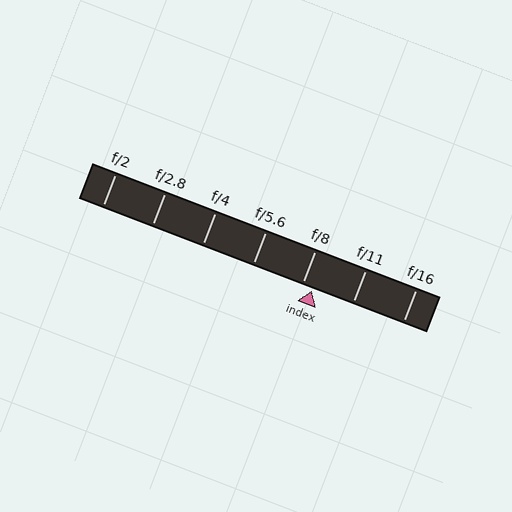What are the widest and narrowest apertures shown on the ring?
The widest aperture shown is f/2 and the narrowest is f/16.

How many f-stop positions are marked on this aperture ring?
There are 7 f-stop positions marked.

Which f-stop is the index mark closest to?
The index mark is closest to f/8.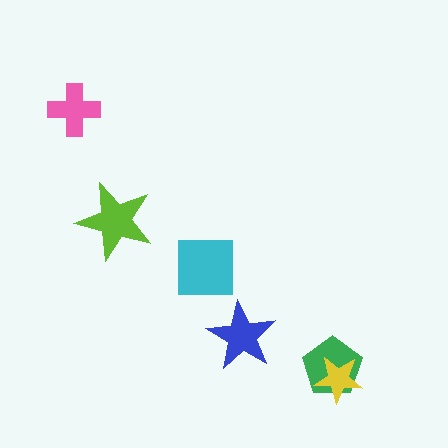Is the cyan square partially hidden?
No, no other shape covers it.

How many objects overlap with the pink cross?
0 objects overlap with the pink cross.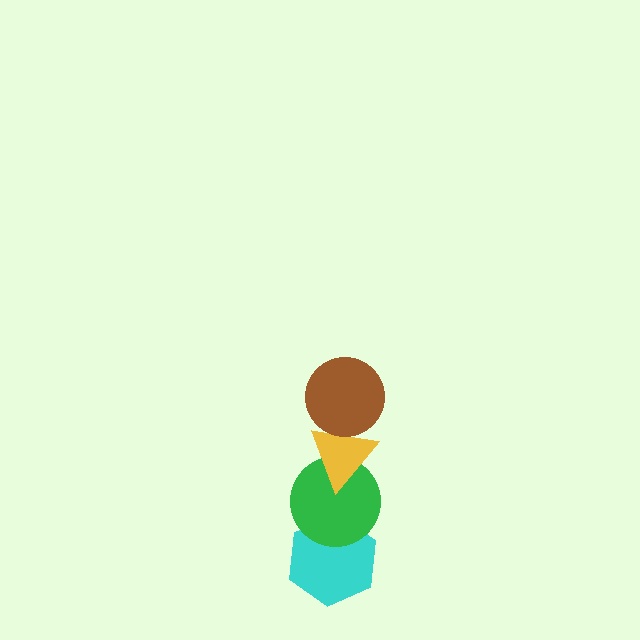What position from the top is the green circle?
The green circle is 3rd from the top.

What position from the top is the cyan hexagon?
The cyan hexagon is 4th from the top.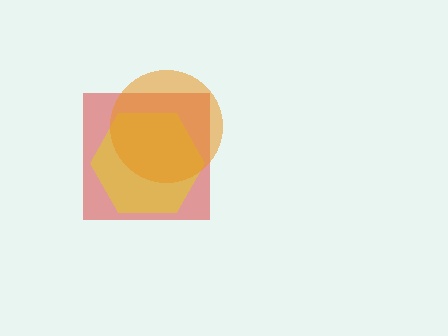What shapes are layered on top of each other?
The layered shapes are: a red square, a yellow hexagon, an orange circle.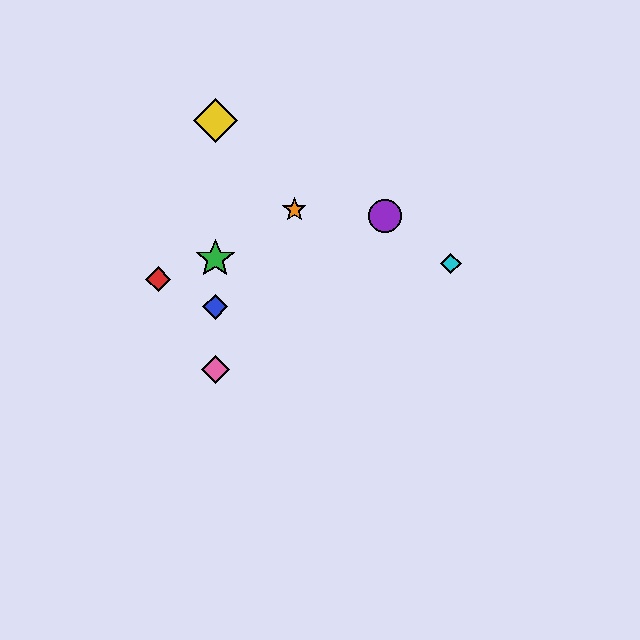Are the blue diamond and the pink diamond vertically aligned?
Yes, both are at x≈215.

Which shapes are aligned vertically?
The blue diamond, the green star, the yellow diamond, the pink diamond are aligned vertically.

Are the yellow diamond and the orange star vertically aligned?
No, the yellow diamond is at x≈215 and the orange star is at x≈294.